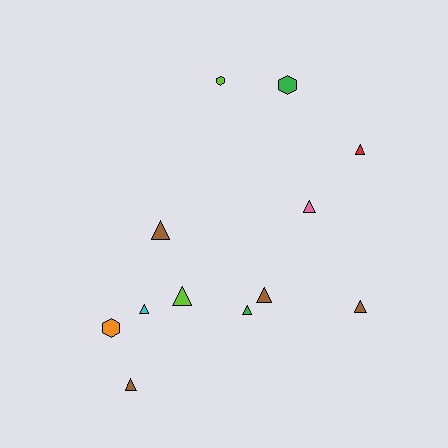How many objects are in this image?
There are 12 objects.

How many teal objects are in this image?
There are no teal objects.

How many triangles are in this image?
There are 9 triangles.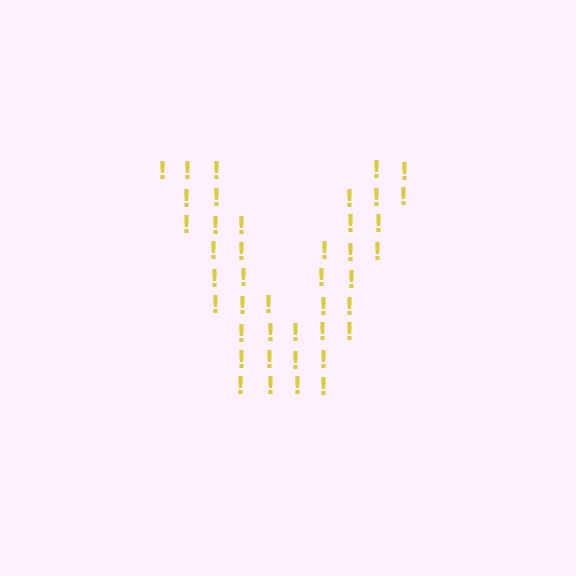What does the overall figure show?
The overall figure shows the letter V.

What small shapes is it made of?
It is made of small exclamation marks.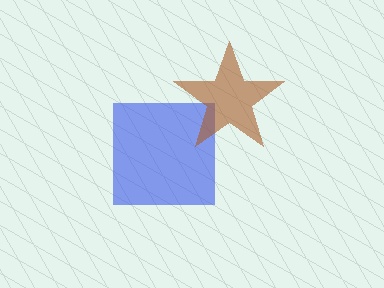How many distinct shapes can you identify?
There are 2 distinct shapes: a blue square, a brown star.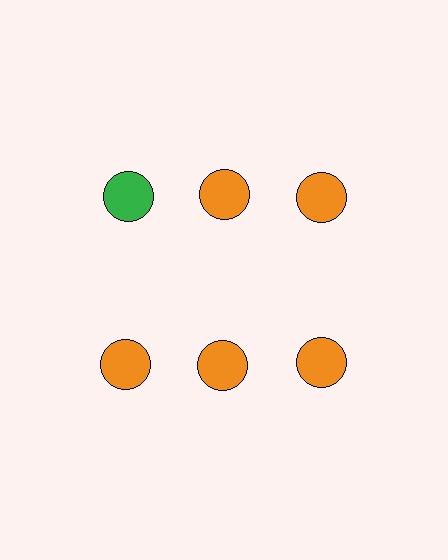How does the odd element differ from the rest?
It has a different color: green instead of orange.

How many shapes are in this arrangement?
There are 6 shapes arranged in a grid pattern.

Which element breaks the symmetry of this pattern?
The green circle in the top row, leftmost column breaks the symmetry. All other shapes are orange circles.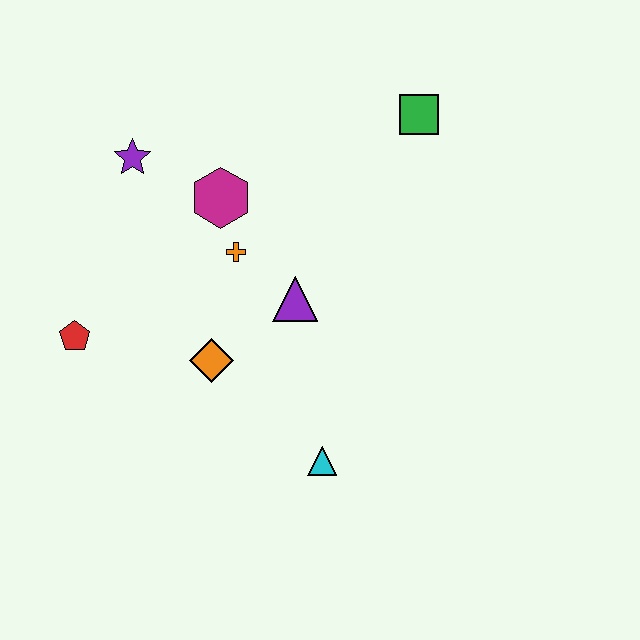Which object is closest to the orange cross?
The magenta hexagon is closest to the orange cross.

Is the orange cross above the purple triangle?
Yes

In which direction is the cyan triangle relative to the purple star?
The cyan triangle is below the purple star.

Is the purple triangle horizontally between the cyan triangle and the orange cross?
Yes